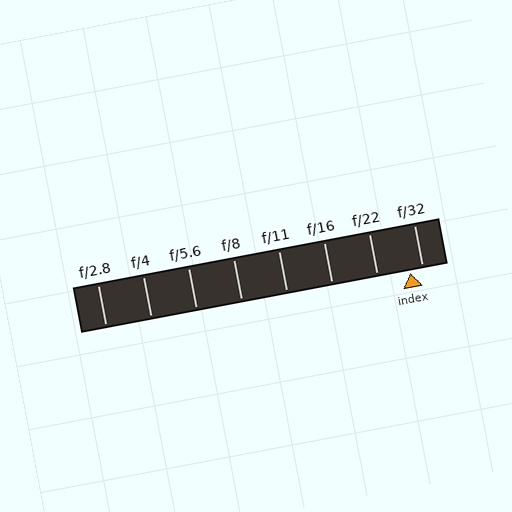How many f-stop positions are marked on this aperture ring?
There are 8 f-stop positions marked.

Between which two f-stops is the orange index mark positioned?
The index mark is between f/22 and f/32.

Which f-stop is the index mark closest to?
The index mark is closest to f/32.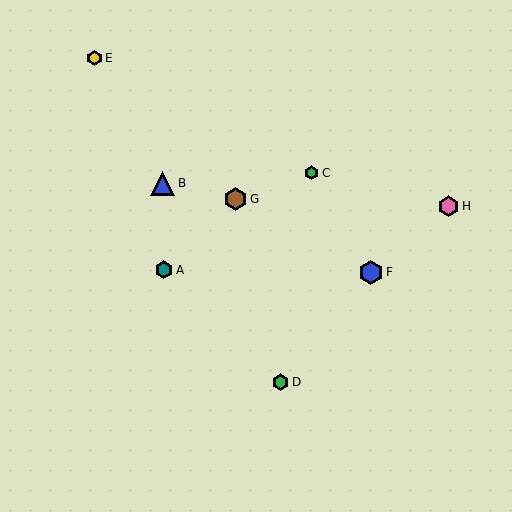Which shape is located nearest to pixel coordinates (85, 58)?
The yellow hexagon (labeled E) at (94, 58) is nearest to that location.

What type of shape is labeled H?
Shape H is a pink hexagon.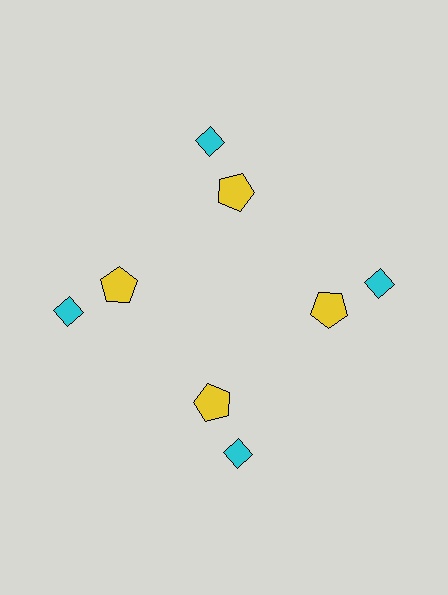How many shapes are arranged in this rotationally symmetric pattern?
There are 8 shapes, arranged in 4 groups of 2.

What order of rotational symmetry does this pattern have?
This pattern has 4-fold rotational symmetry.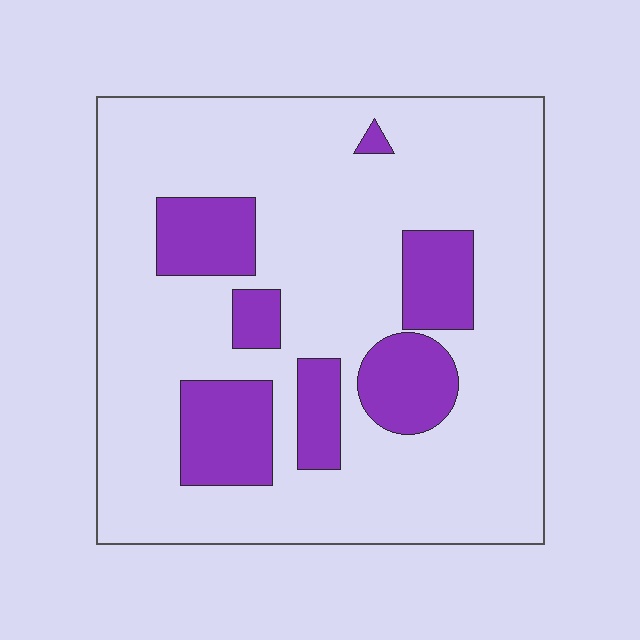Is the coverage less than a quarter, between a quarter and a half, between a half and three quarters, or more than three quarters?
Less than a quarter.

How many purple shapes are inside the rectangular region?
7.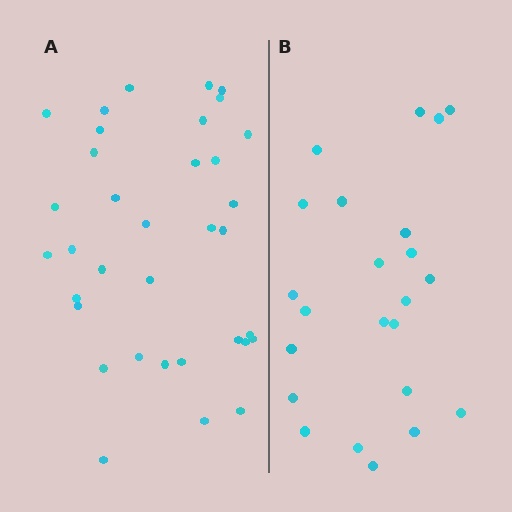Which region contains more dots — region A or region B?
Region A (the left region) has more dots.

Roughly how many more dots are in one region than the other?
Region A has roughly 12 or so more dots than region B.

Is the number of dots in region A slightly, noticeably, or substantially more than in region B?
Region A has substantially more. The ratio is roughly 1.5 to 1.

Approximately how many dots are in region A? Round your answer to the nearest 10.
About 40 dots. (The exact count is 35, which rounds to 40.)